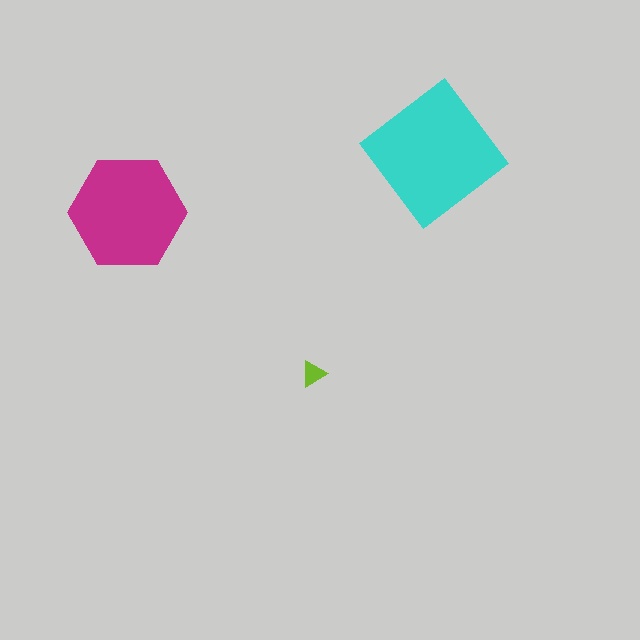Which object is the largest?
The cyan diamond.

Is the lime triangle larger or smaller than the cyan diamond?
Smaller.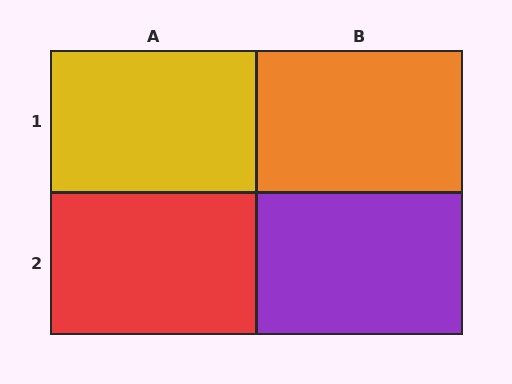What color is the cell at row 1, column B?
Orange.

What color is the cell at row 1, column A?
Yellow.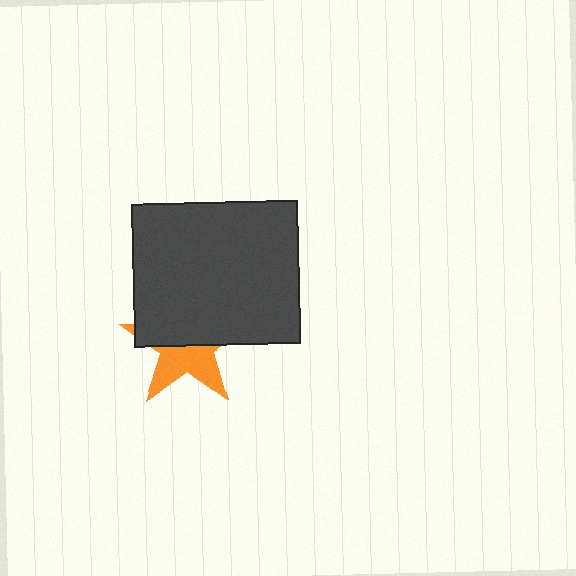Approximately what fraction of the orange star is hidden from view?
Roughly 55% of the orange star is hidden behind the dark gray rectangle.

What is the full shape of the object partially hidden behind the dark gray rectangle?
The partially hidden object is an orange star.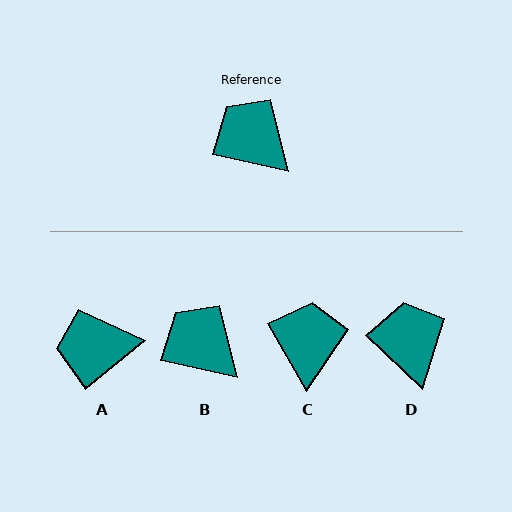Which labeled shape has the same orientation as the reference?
B.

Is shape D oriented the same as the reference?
No, it is off by about 31 degrees.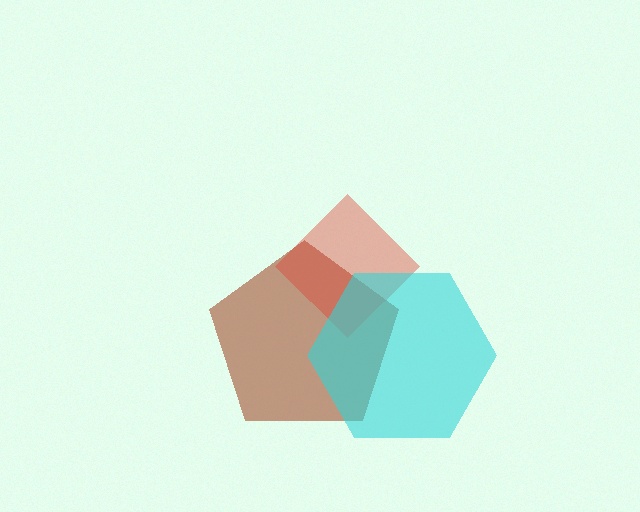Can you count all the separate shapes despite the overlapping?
Yes, there are 3 separate shapes.